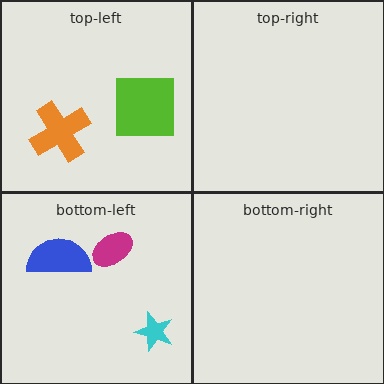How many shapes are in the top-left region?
2.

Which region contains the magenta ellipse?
The bottom-left region.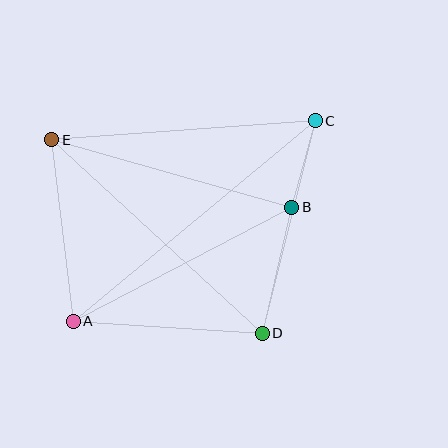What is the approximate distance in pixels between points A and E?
The distance between A and E is approximately 183 pixels.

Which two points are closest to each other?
Points B and C are closest to each other.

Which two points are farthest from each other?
Points A and C are farthest from each other.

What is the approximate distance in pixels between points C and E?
The distance between C and E is approximately 264 pixels.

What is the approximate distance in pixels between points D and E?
The distance between D and E is approximately 286 pixels.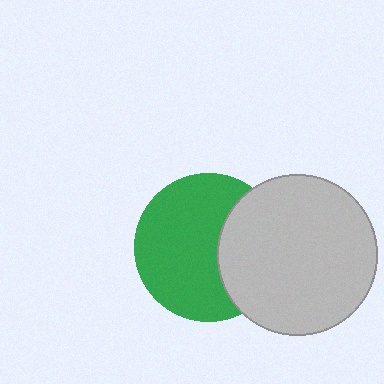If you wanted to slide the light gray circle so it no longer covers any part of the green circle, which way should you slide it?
Slide it right — that is the most direct way to separate the two shapes.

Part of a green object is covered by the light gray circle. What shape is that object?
It is a circle.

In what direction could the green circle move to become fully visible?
The green circle could move left. That would shift it out from behind the light gray circle entirely.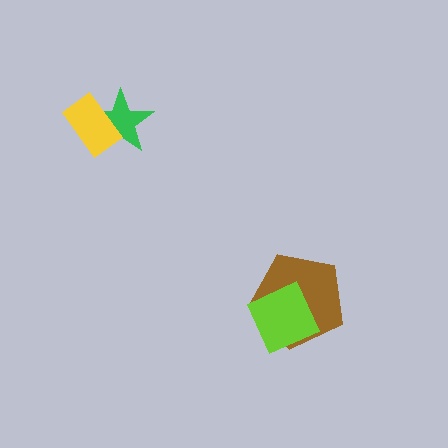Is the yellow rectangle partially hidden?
No, no other shape covers it.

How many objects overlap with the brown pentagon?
1 object overlaps with the brown pentagon.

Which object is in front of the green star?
The yellow rectangle is in front of the green star.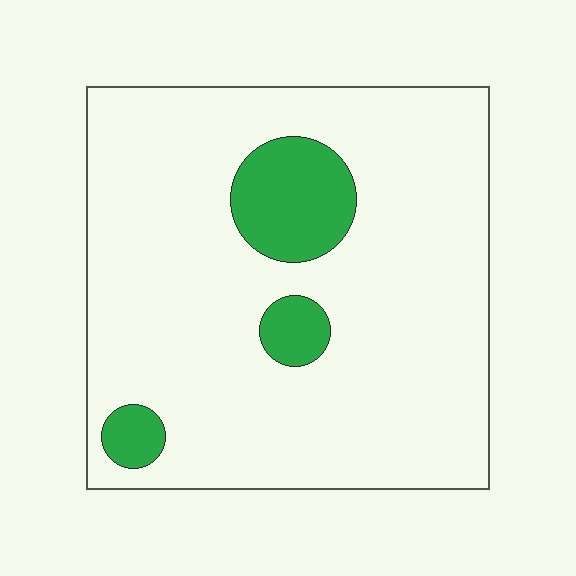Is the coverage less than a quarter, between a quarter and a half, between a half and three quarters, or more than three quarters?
Less than a quarter.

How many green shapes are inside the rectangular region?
3.